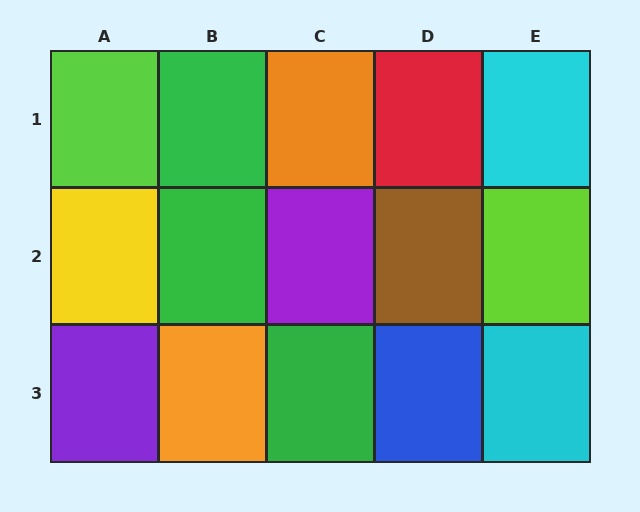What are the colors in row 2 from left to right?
Yellow, green, purple, brown, lime.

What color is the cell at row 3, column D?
Blue.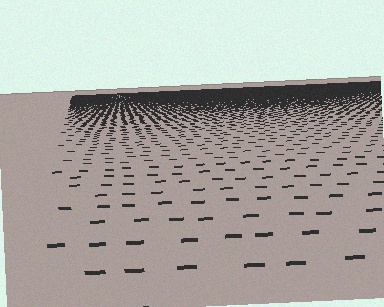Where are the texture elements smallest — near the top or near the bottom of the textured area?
Near the top.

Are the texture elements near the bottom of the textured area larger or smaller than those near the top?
Larger. Near the bottom, elements are closer to the viewer and appear at a bigger on-screen size.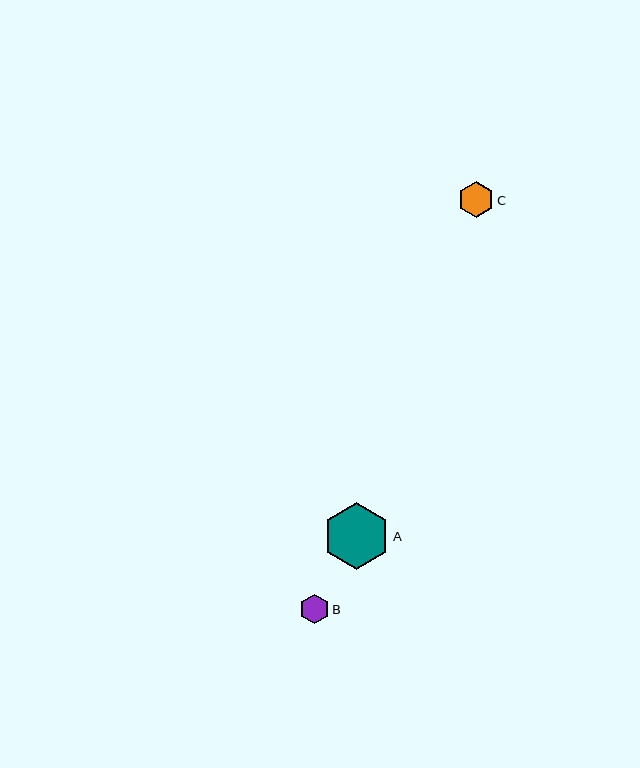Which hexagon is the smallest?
Hexagon B is the smallest with a size of approximately 29 pixels.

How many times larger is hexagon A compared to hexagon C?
Hexagon A is approximately 1.9 times the size of hexagon C.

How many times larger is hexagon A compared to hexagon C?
Hexagon A is approximately 1.9 times the size of hexagon C.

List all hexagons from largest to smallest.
From largest to smallest: A, C, B.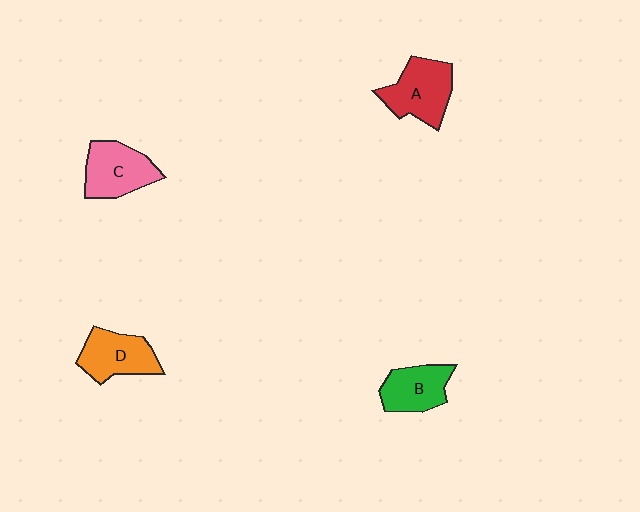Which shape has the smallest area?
Shape B (green).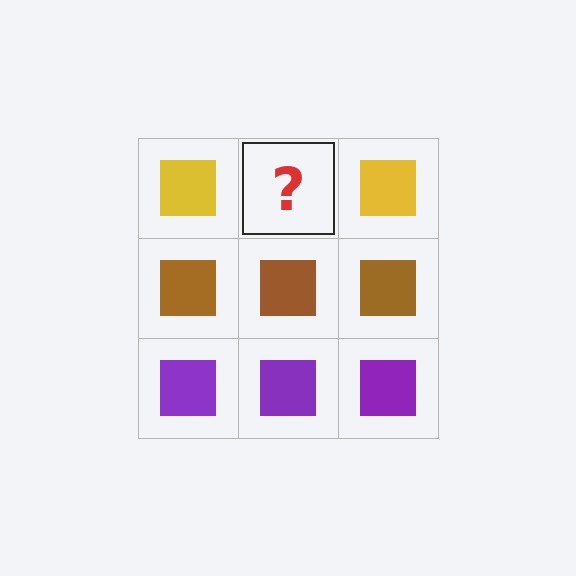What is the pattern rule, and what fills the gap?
The rule is that each row has a consistent color. The gap should be filled with a yellow square.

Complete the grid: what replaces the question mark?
The question mark should be replaced with a yellow square.